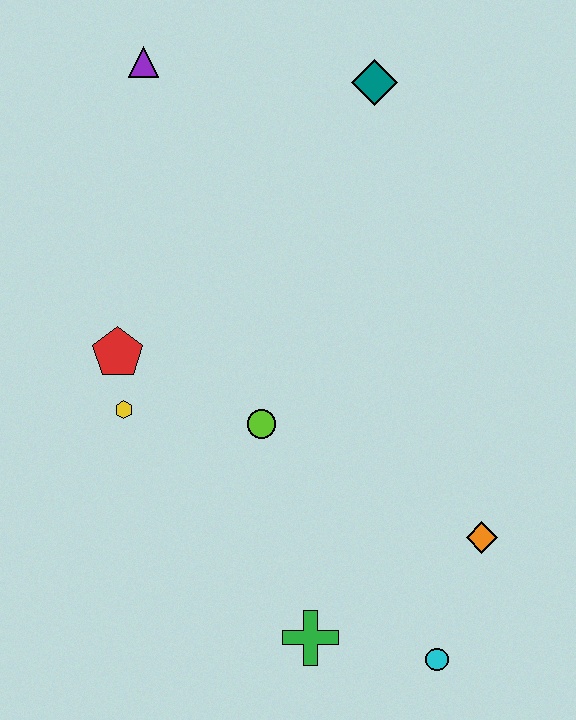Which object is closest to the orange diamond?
The cyan circle is closest to the orange diamond.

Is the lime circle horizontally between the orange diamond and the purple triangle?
Yes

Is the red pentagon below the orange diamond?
No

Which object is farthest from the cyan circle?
The purple triangle is farthest from the cyan circle.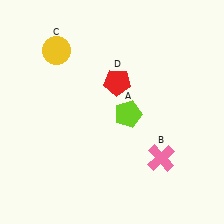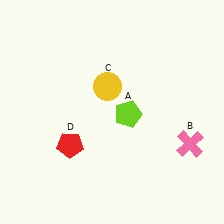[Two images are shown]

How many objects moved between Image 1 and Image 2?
3 objects moved between the two images.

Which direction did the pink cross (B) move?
The pink cross (B) moved right.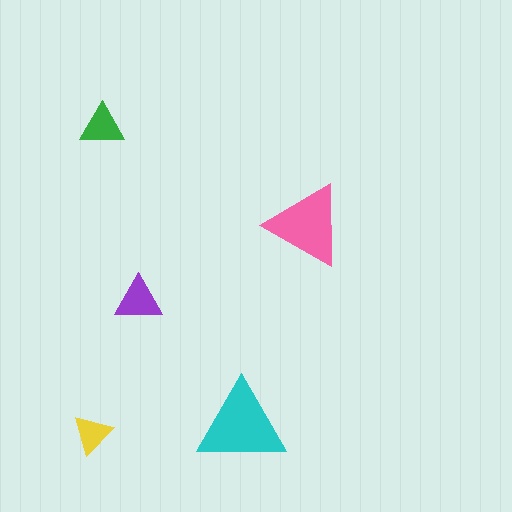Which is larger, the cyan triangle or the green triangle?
The cyan one.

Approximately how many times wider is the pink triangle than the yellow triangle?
About 2 times wider.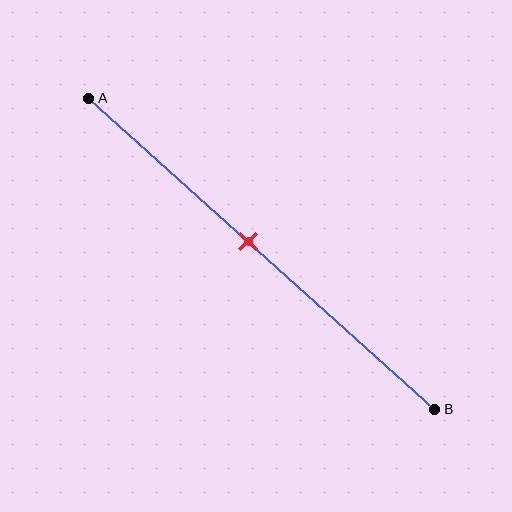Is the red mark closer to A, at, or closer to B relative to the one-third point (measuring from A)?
The red mark is closer to point B than the one-third point of segment AB.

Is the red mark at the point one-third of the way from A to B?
No, the mark is at about 45% from A, not at the 33% one-third point.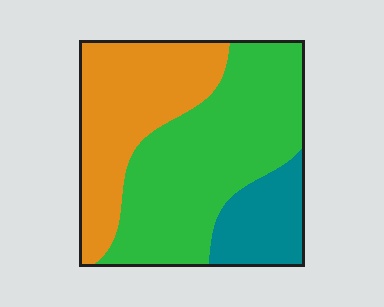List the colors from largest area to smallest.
From largest to smallest: green, orange, teal.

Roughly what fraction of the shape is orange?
Orange covers around 35% of the shape.